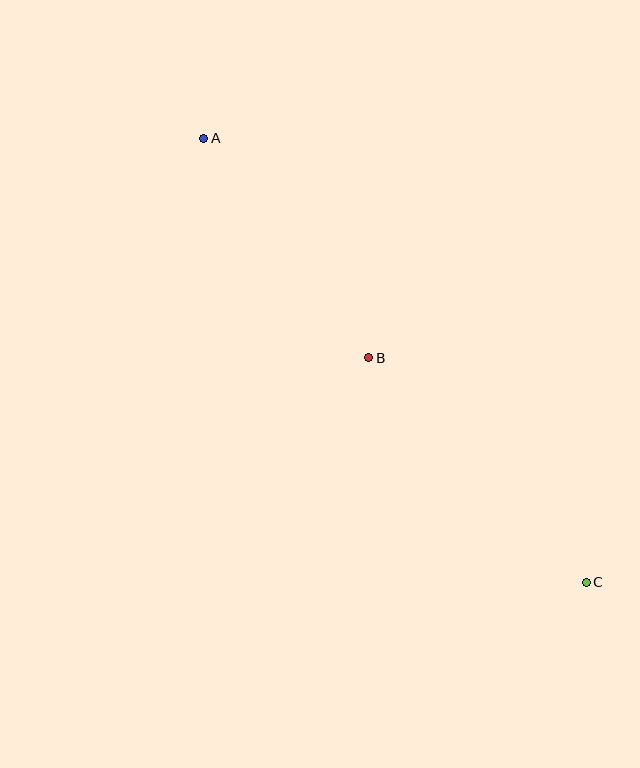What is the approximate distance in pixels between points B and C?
The distance between B and C is approximately 312 pixels.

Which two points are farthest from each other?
Points A and C are farthest from each other.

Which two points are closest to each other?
Points A and B are closest to each other.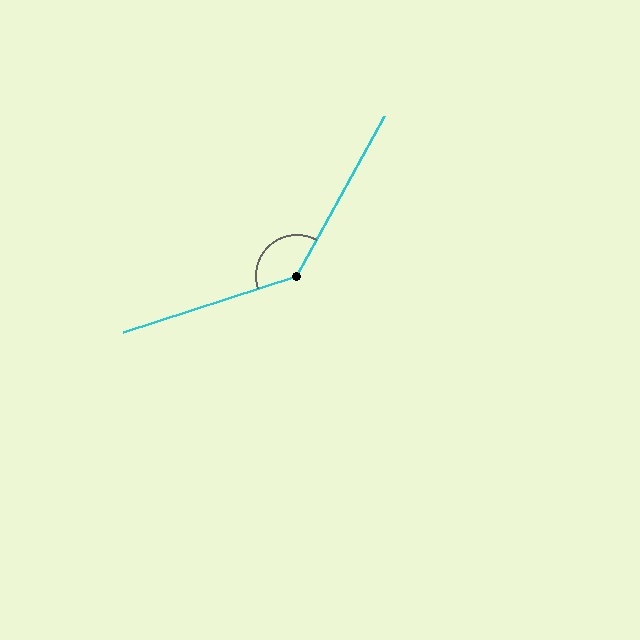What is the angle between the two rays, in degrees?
Approximately 137 degrees.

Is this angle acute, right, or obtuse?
It is obtuse.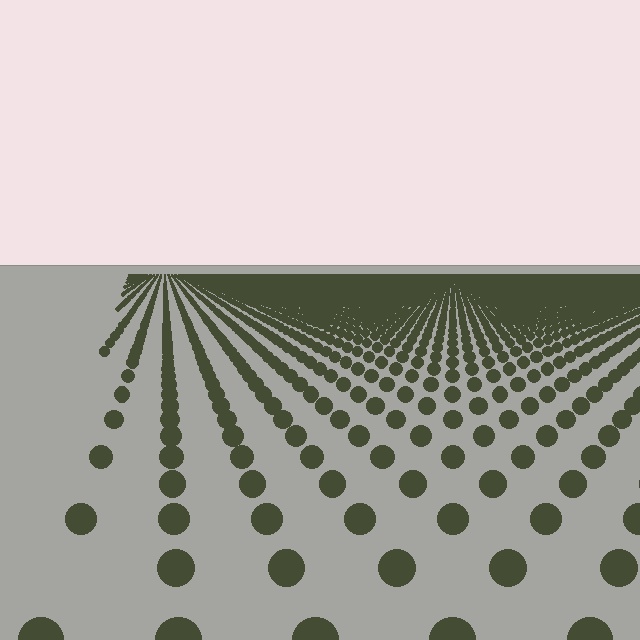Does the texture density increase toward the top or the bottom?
Density increases toward the top.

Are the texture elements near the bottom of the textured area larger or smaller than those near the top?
Larger. Near the bottom, elements are closer to the viewer and appear at a bigger on-screen size.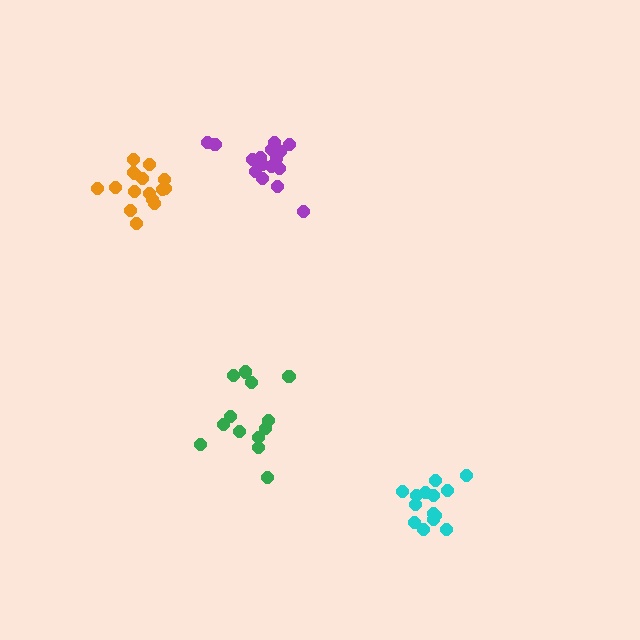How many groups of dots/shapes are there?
There are 4 groups.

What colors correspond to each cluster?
The clusters are colored: green, cyan, orange, purple.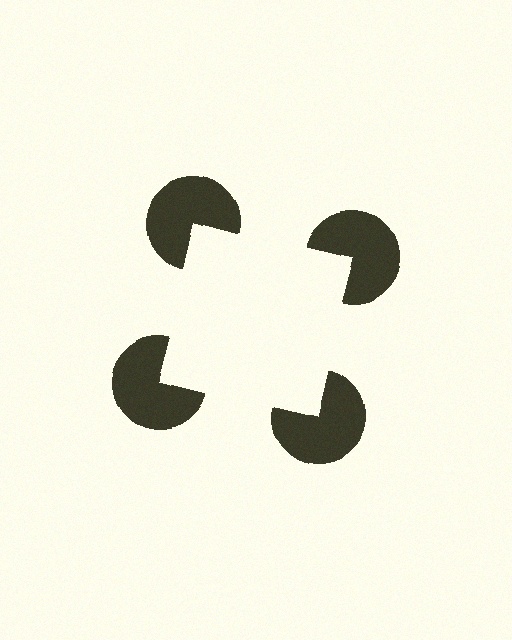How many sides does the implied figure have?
4 sides.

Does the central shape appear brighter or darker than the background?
It typically appears slightly brighter than the background, even though no actual brightness change is drawn.